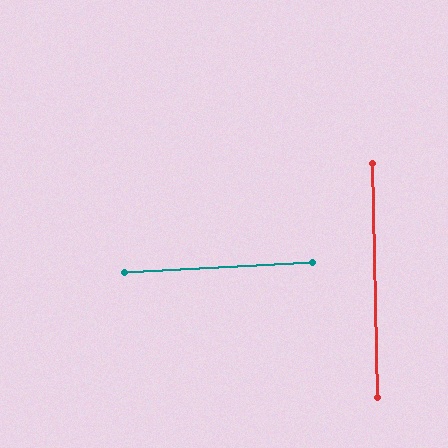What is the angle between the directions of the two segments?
Approximately 88 degrees.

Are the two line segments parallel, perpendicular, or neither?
Perpendicular — they meet at approximately 88°.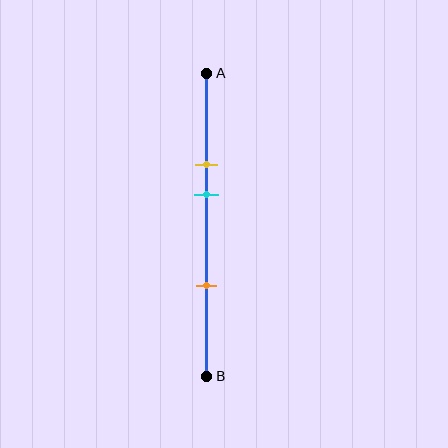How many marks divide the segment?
There are 3 marks dividing the segment.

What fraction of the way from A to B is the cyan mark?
The cyan mark is approximately 40% (0.4) of the way from A to B.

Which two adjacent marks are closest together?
The yellow and cyan marks are the closest adjacent pair.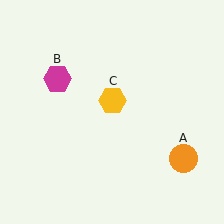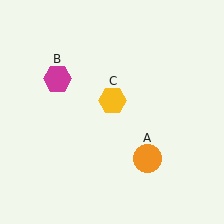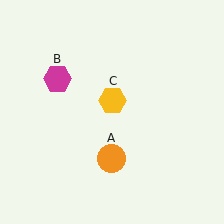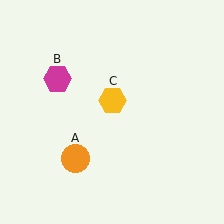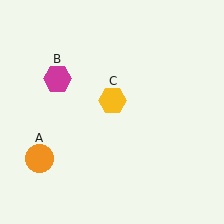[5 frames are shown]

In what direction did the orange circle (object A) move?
The orange circle (object A) moved left.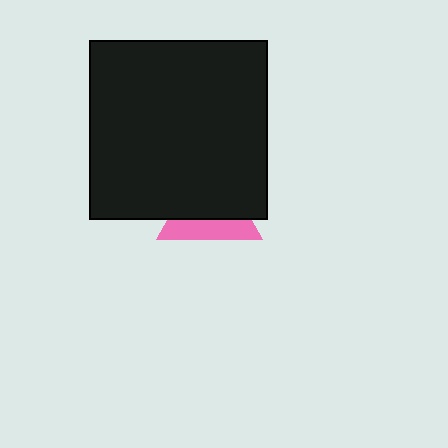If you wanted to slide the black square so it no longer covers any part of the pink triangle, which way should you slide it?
Slide it up — that is the most direct way to separate the two shapes.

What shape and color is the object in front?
The object in front is a black square.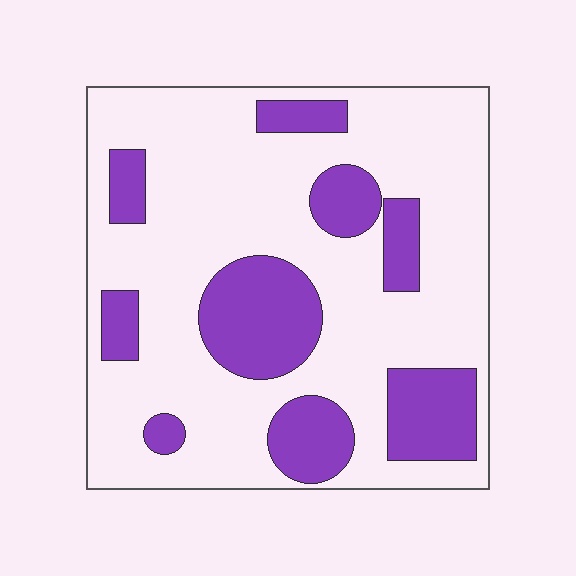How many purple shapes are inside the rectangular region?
9.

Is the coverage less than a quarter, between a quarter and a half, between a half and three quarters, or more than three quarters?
Between a quarter and a half.